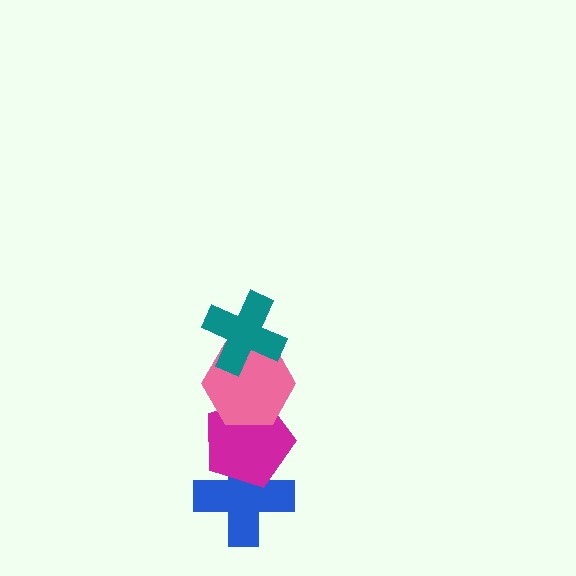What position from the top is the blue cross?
The blue cross is 4th from the top.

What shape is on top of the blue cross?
The magenta pentagon is on top of the blue cross.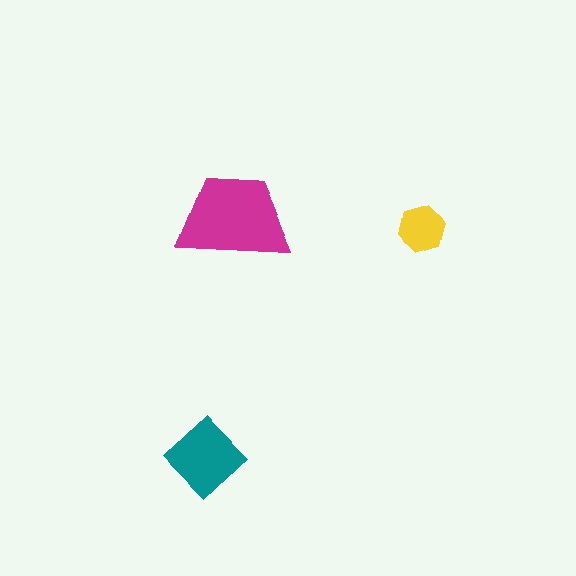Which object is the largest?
The magenta trapezoid.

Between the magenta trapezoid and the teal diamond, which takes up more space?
The magenta trapezoid.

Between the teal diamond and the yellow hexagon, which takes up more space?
The teal diamond.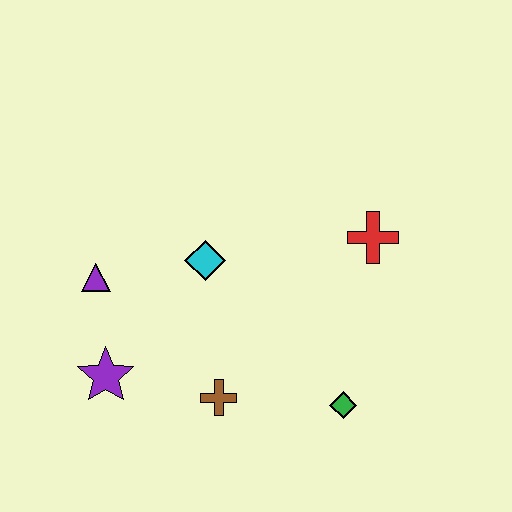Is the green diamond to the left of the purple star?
No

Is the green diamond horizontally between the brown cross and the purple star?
No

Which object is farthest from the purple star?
The red cross is farthest from the purple star.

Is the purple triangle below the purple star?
No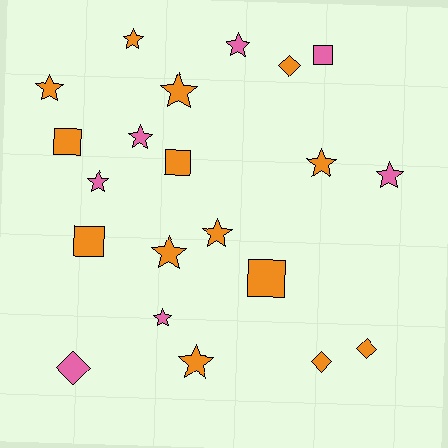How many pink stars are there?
There are 5 pink stars.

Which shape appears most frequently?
Star, with 12 objects.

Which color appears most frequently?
Orange, with 14 objects.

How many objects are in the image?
There are 21 objects.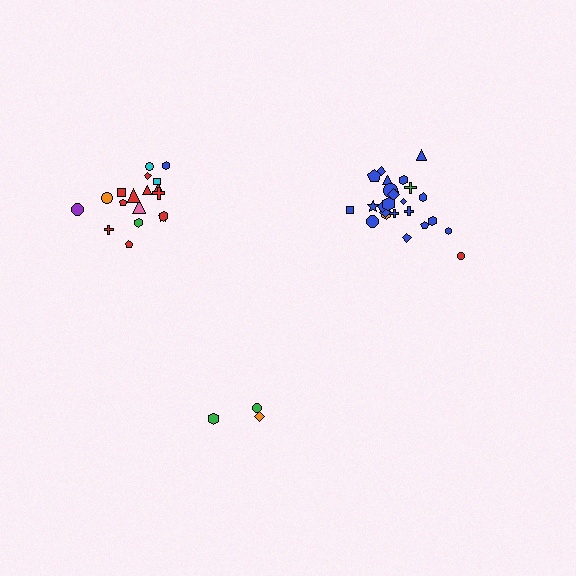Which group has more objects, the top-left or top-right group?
The top-right group.